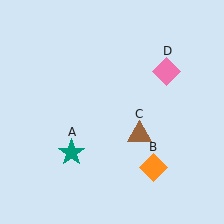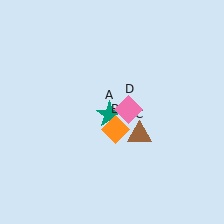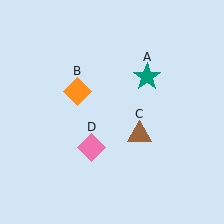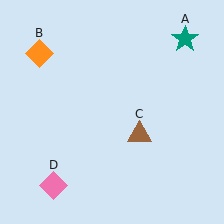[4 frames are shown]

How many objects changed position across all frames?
3 objects changed position: teal star (object A), orange diamond (object B), pink diamond (object D).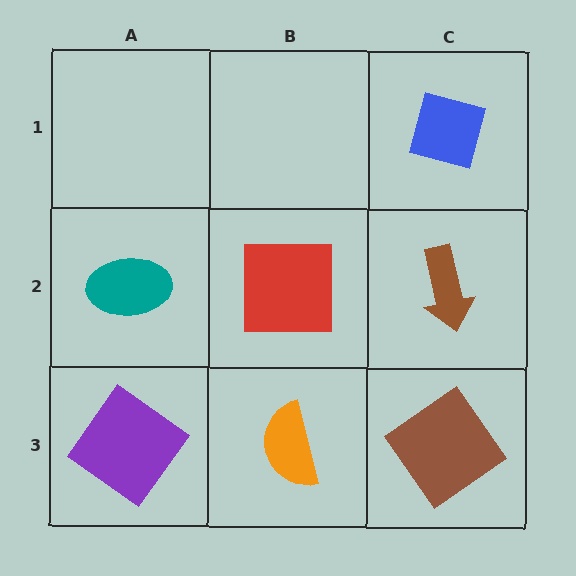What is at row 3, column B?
An orange semicircle.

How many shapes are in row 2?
3 shapes.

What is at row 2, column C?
A brown arrow.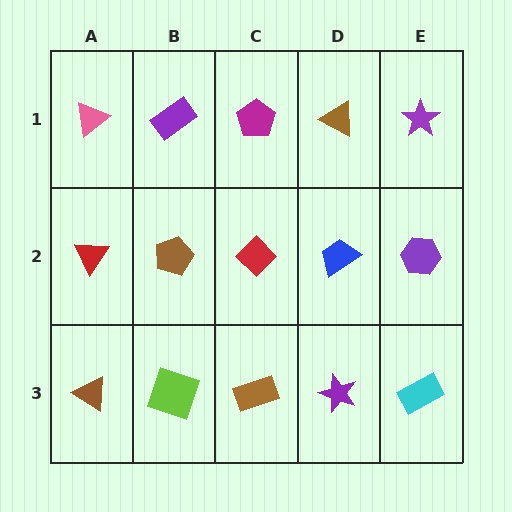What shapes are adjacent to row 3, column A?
A red triangle (row 2, column A), a lime square (row 3, column B).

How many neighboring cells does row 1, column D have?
3.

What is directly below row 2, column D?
A purple star.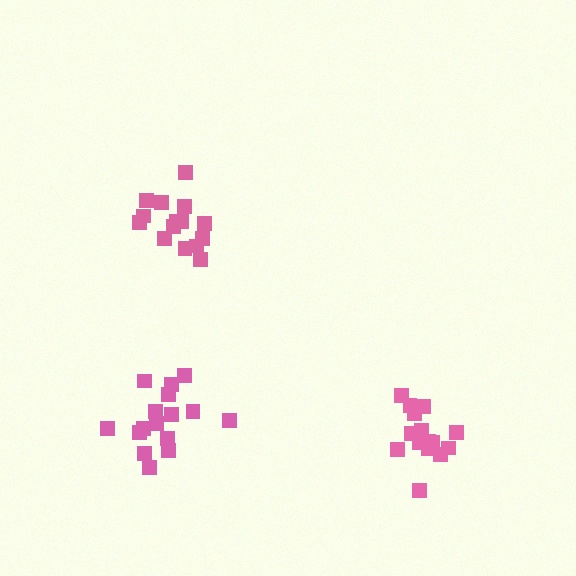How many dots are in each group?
Group 1: 16 dots, Group 2: 15 dots, Group 3: 15 dots (46 total).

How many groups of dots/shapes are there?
There are 3 groups.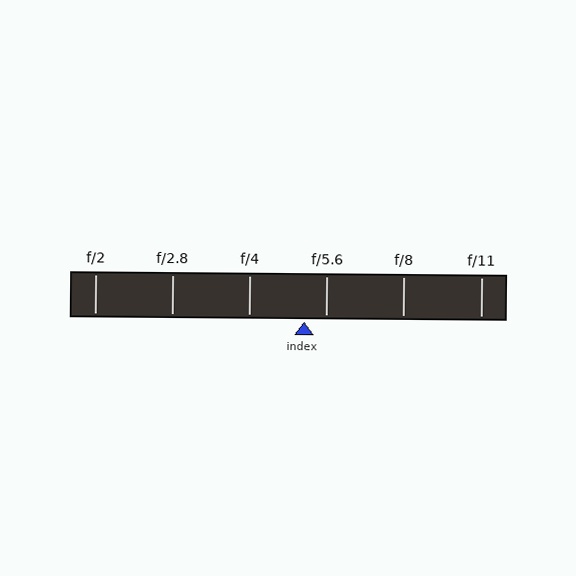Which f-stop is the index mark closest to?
The index mark is closest to f/5.6.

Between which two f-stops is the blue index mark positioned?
The index mark is between f/4 and f/5.6.